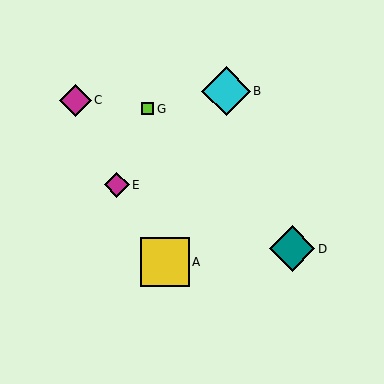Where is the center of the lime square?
The center of the lime square is at (148, 109).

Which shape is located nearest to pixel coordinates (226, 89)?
The cyan diamond (labeled B) at (226, 91) is nearest to that location.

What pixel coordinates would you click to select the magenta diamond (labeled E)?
Click at (117, 185) to select the magenta diamond E.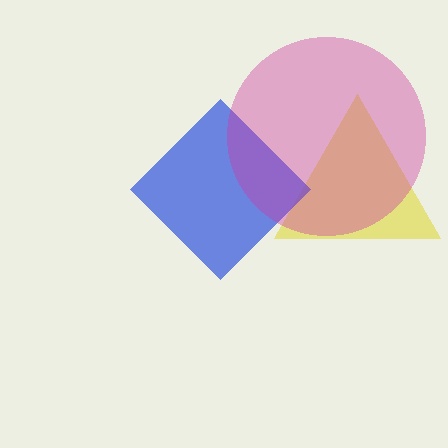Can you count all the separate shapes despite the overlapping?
Yes, there are 3 separate shapes.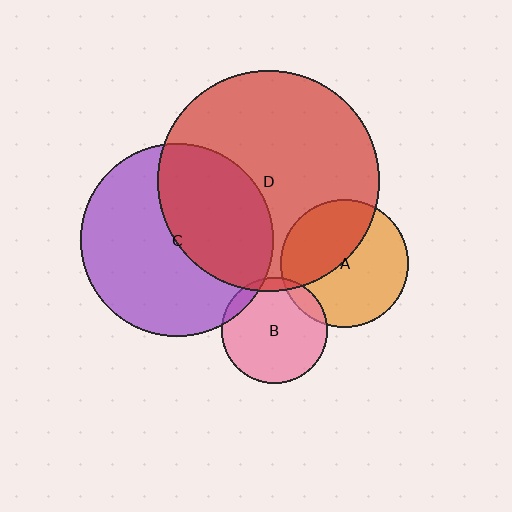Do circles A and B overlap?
Yes.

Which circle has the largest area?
Circle D (red).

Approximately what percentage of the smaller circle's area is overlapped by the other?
Approximately 10%.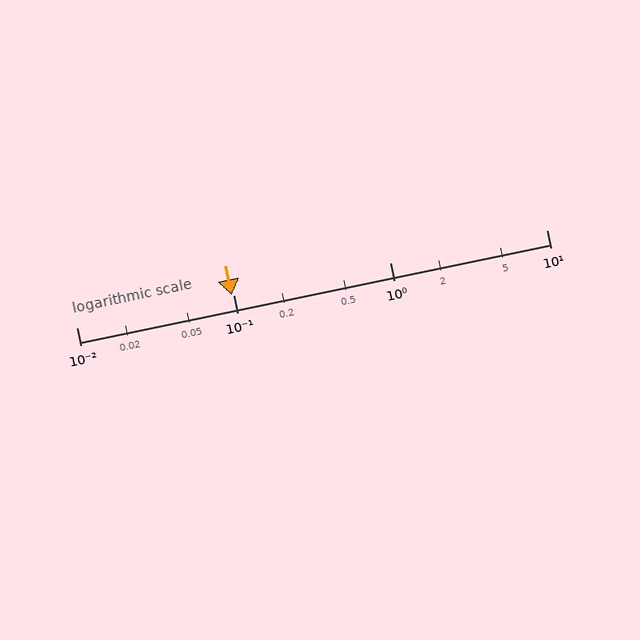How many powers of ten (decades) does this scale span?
The scale spans 3 decades, from 0.01 to 10.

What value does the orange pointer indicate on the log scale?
The pointer indicates approximately 0.098.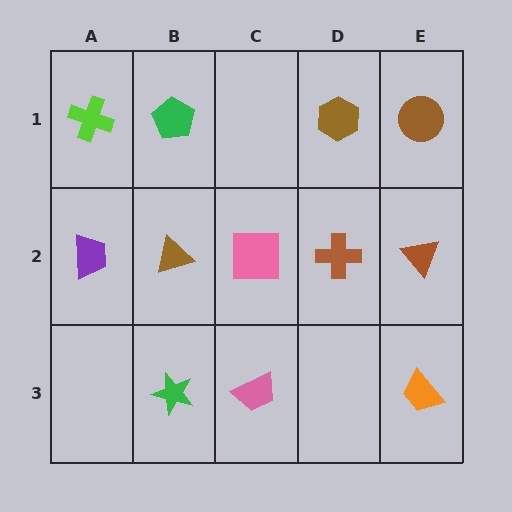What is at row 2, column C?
A pink square.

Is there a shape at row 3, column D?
No, that cell is empty.